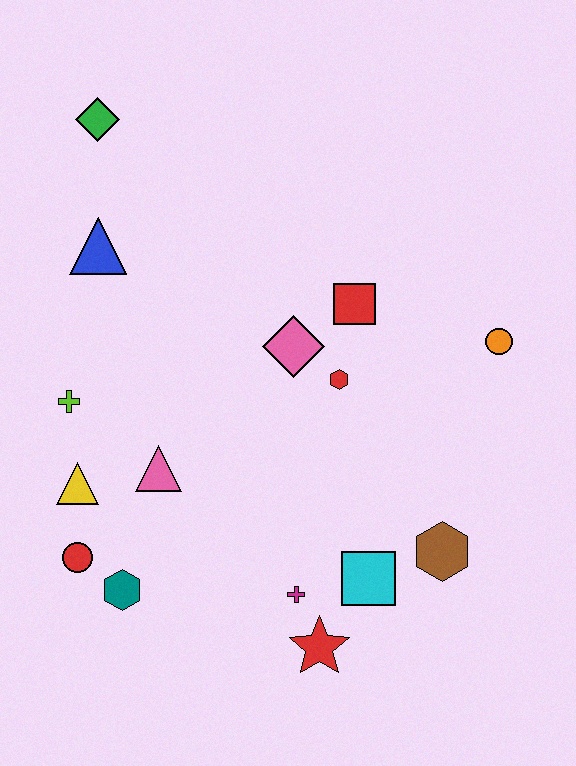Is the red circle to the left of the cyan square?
Yes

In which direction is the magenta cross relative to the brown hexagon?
The magenta cross is to the left of the brown hexagon.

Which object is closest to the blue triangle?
The green diamond is closest to the blue triangle.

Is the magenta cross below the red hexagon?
Yes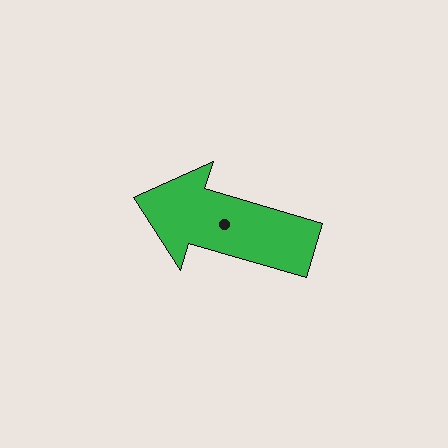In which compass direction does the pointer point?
West.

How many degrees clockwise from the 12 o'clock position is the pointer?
Approximately 287 degrees.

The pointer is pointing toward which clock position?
Roughly 10 o'clock.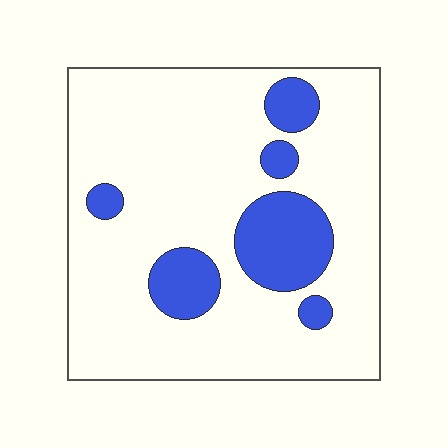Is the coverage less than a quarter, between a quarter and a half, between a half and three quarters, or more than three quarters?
Less than a quarter.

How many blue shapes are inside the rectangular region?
6.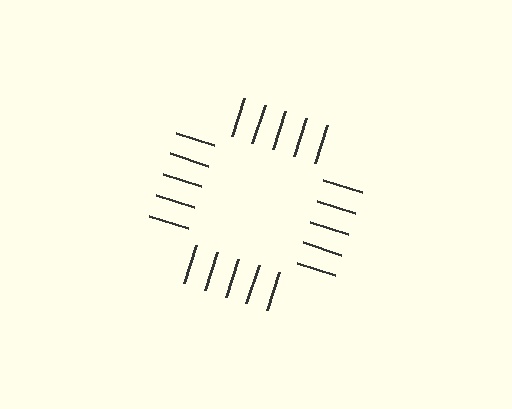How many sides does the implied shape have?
4 sides — the line-ends trace a square.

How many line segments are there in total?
20 — 5 along each of the 4 edges.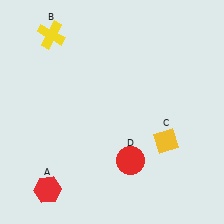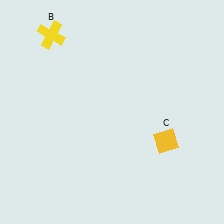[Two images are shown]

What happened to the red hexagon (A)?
The red hexagon (A) was removed in Image 2. It was in the bottom-left area of Image 1.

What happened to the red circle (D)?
The red circle (D) was removed in Image 2. It was in the bottom-right area of Image 1.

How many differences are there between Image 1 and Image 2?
There are 2 differences between the two images.